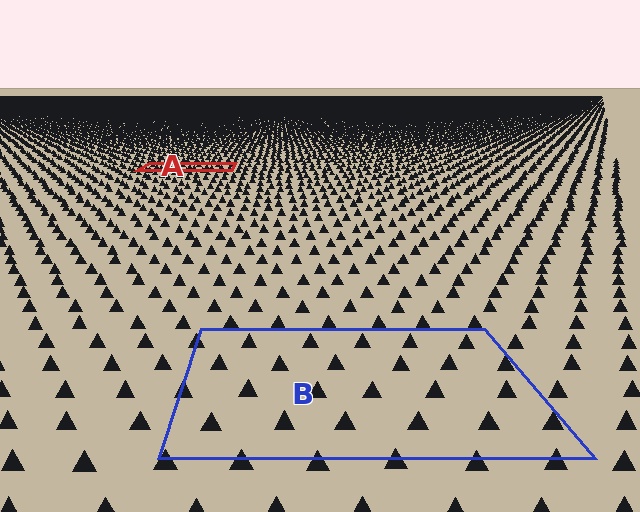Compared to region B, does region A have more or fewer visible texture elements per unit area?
Region A has more texture elements per unit area — they are packed more densely because it is farther away.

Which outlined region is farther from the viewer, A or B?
Region A is farther from the viewer — the texture elements inside it appear smaller and more densely packed.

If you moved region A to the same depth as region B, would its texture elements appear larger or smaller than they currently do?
They would appear larger. At a closer depth, the same texture elements are projected at a bigger on-screen size.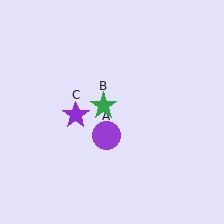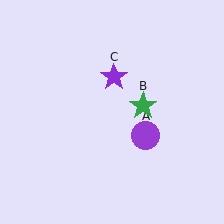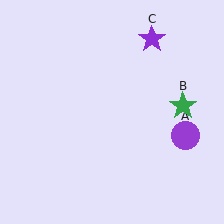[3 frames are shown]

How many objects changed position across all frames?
3 objects changed position: purple circle (object A), green star (object B), purple star (object C).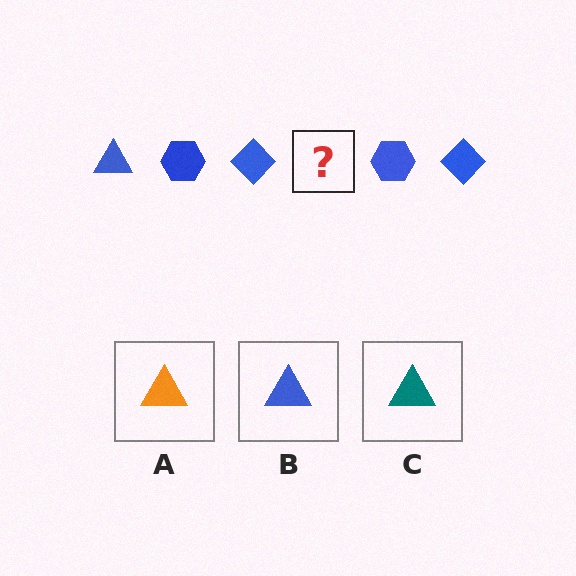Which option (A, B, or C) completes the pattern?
B.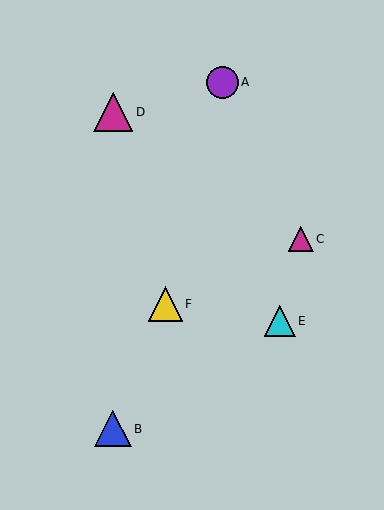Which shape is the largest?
The magenta triangle (labeled D) is the largest.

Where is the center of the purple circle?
The center of the purple circle is at (222, 82).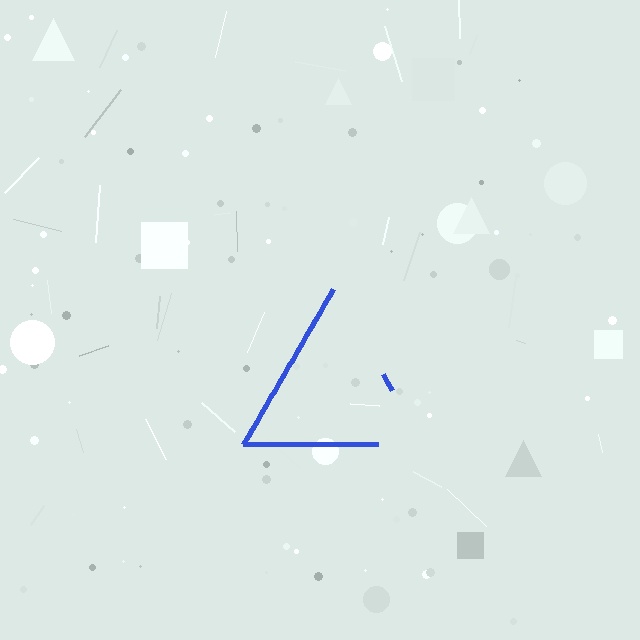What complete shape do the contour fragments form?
The contour fragments form a triangle.